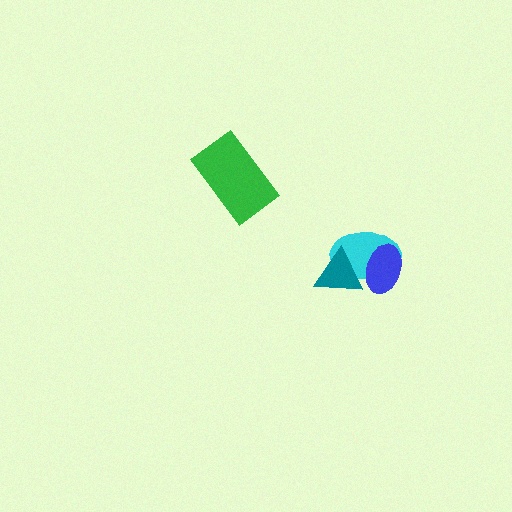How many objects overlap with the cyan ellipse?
2 objects overlap with the cyan ellipse.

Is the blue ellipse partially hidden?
Yes, it is partially covered by another shape.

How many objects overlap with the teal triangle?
2 objects overlap with the teal triangle.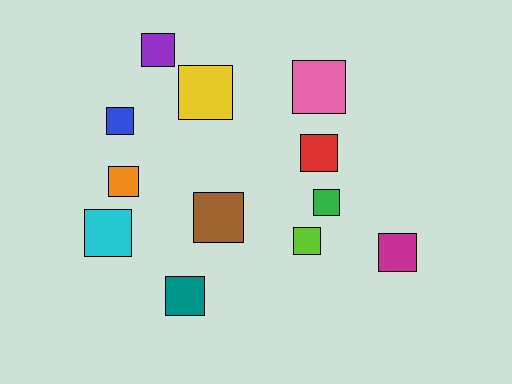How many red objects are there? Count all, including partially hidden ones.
There is 1 red object.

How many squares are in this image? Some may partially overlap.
There are 12 squares.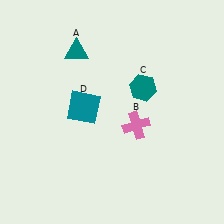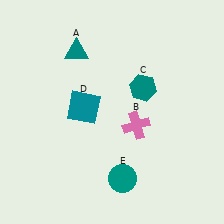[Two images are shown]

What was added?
A teal circle (E) was added in Image 2.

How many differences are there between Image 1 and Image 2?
There is 1 difference between the two images.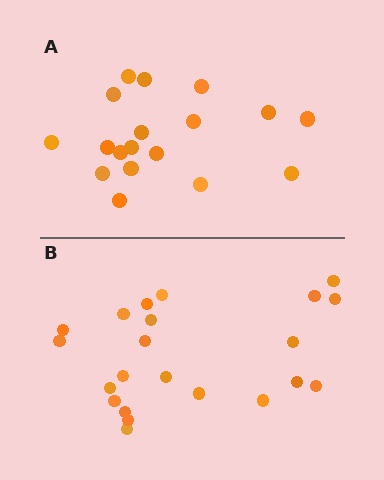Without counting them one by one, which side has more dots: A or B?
Region B (the bottom region) has more dots.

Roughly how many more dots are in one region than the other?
Region B has about 4 more dots than region A.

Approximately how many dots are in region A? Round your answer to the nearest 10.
About 20 dots. (The exact count is 18, which rounds to 20.)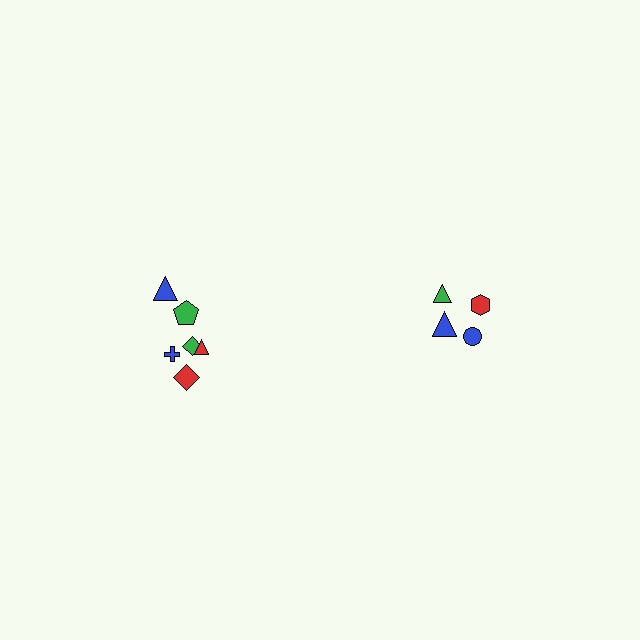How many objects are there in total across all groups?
There are 10 objects.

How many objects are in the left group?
There are 6 objects.